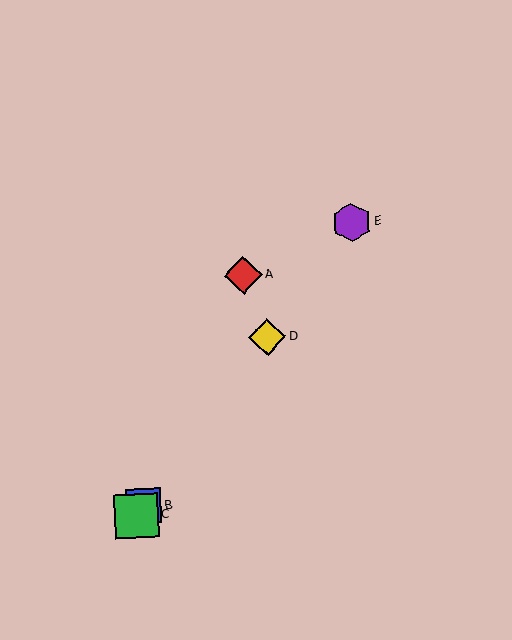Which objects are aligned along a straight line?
Objects B, C, D, E are aligned along a straight line.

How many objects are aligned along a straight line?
4 objects (B, C, D, E) are aligned along a straight line.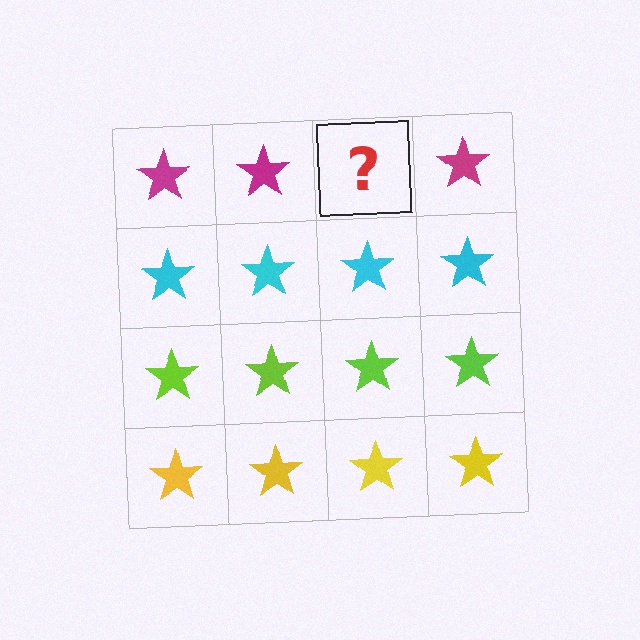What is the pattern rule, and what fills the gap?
The rule is that each row has a consistent color. The gap should be filled with a magenta star.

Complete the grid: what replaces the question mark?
The question mark should be replaced with a magenta star.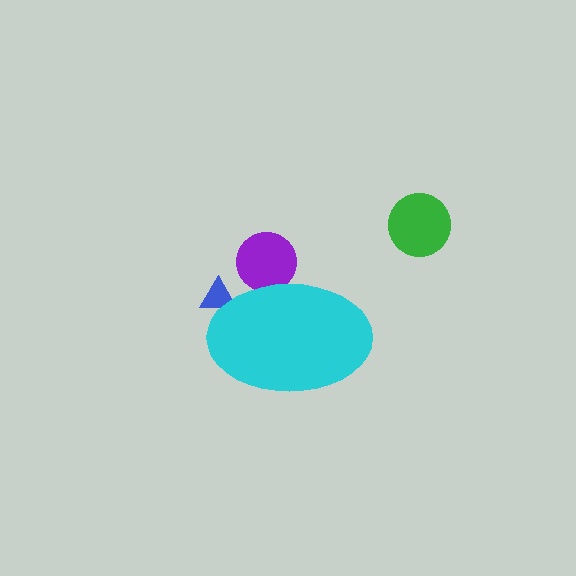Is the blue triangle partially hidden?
Yes, the blue triangle is partially hidden behind the cyan ellipse.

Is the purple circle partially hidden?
Yes, the purple circle is partially hidden behind the cyan ellipse.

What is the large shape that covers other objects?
A cyan ellipse.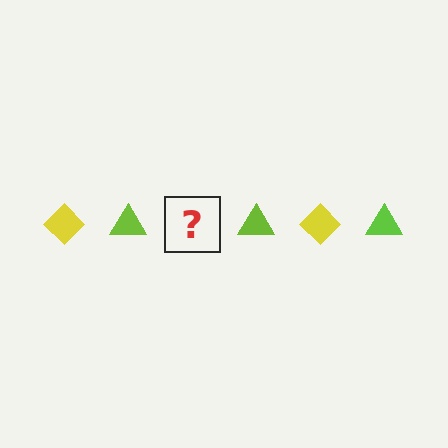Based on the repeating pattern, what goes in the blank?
The blank should be a yellow diamond.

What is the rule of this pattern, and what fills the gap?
The rule is that the pattern alternates between yellow diamond and lime triangle. The gap should be filled with a yellow diamond.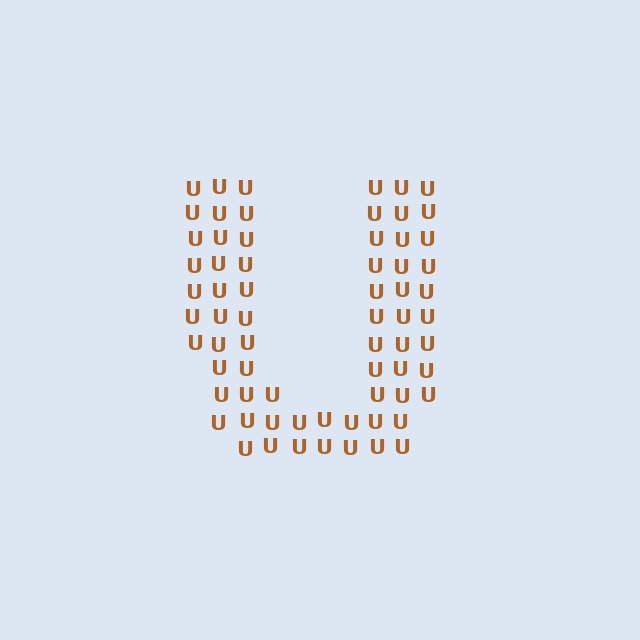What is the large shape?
The large shape is the letter U.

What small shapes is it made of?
It is made of small letter U's.